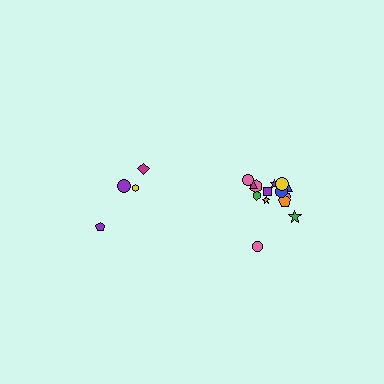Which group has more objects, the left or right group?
The right group.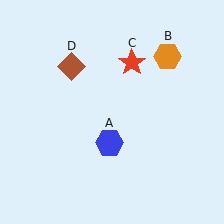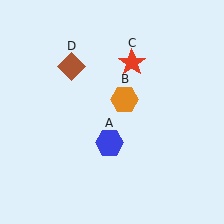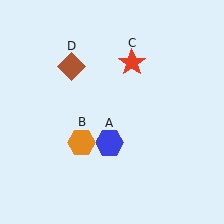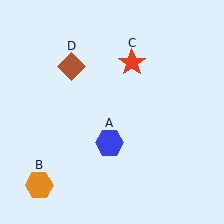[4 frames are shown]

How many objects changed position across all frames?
1 object changed position: orange hexagon (object B).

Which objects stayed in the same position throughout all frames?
Blue hexagon (object A) and red star (object C) and brown diamond (object D) remained stationary.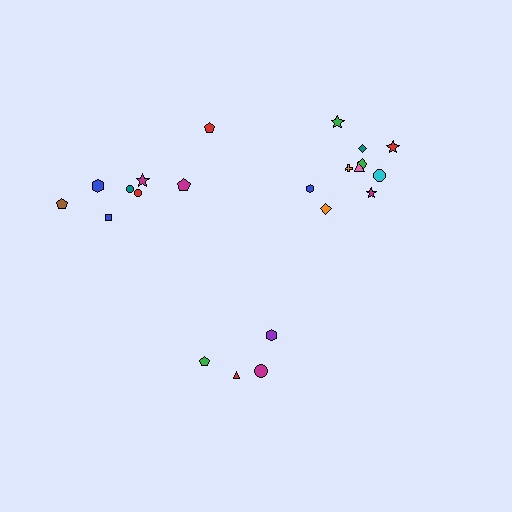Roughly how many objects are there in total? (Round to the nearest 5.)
Roughly 20 objects in total.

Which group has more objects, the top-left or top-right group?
The top-right group.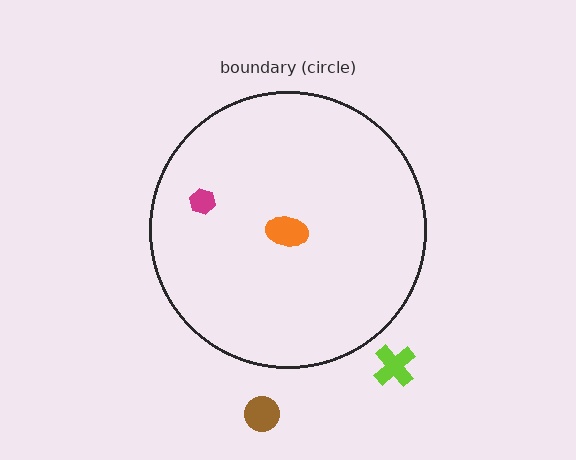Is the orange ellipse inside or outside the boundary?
Inside.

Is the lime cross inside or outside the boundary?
Outside.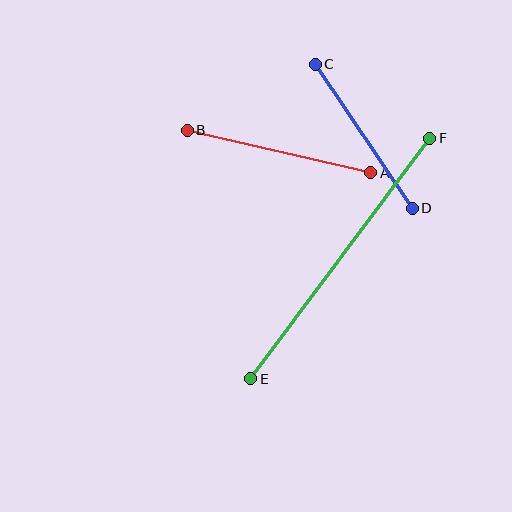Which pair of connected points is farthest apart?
Points E and F are farthest apart.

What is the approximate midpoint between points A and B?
The midpoint is at approximately (279, 152) pixels.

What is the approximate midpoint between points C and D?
The midpoint is at approximately (364, 136) pixels.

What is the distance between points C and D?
The distance is approximately 174 pixels.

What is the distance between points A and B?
The distance is approximately 188 pixels.